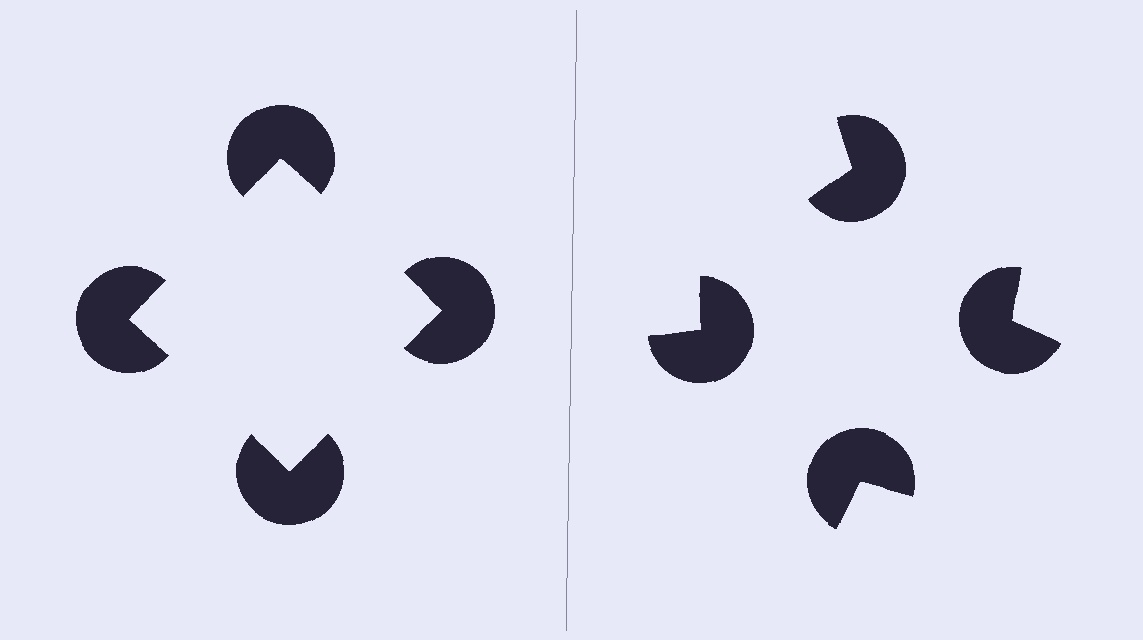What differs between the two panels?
The pac-man discs are positioned identically on both sides; only the wedge orientations differ. On the left they align to a square; on the right they are misaligned.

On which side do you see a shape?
An illusory square appears on the left side. On the right side the wedge cuts are rotated, so no coherent shape forms.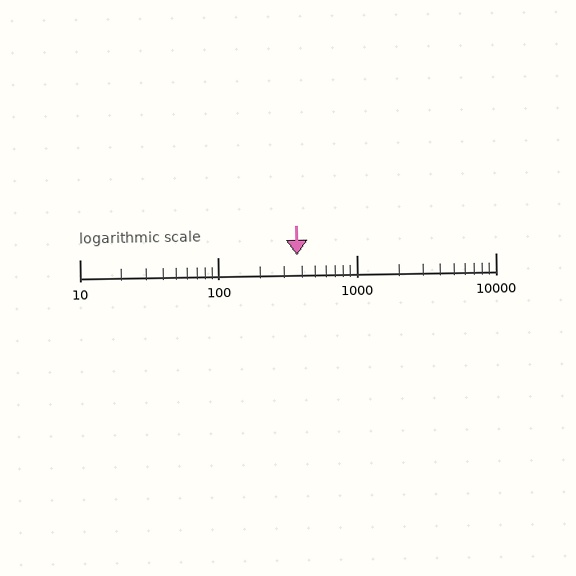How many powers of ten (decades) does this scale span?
The scale spans 3 decades, from 10 to 10000.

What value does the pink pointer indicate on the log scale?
The pointer indicates approximately 370.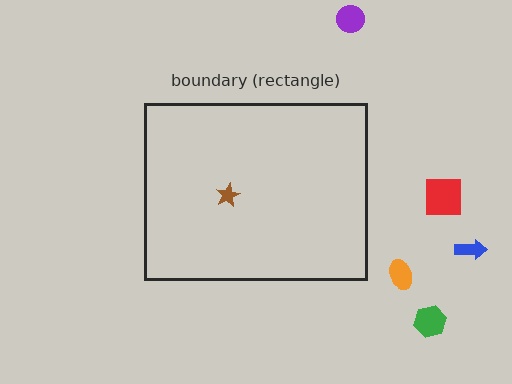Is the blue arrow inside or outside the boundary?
Outside.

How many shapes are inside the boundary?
1 inside, 5 outside.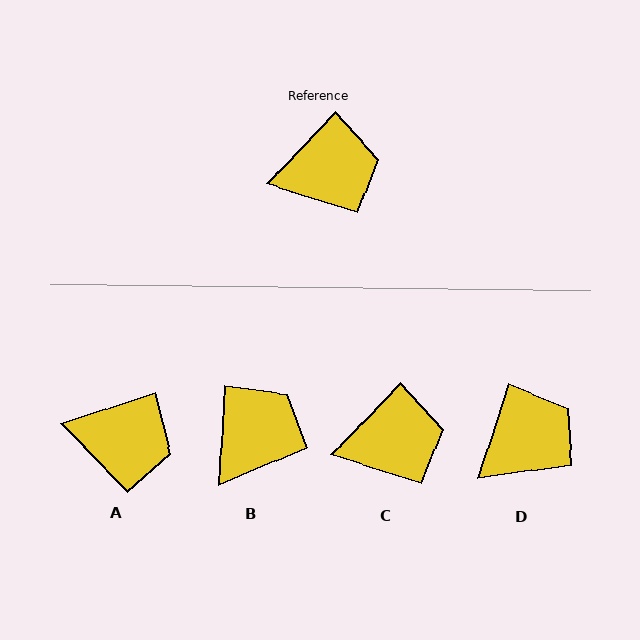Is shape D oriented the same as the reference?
No, it is off by about 26 degrees.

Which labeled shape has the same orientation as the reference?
C.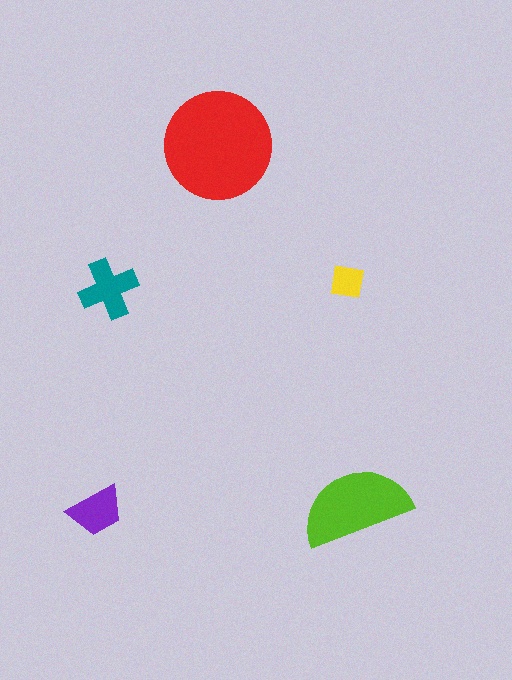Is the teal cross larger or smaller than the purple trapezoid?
Larger.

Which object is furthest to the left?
The purple trapezoid is leftmost.